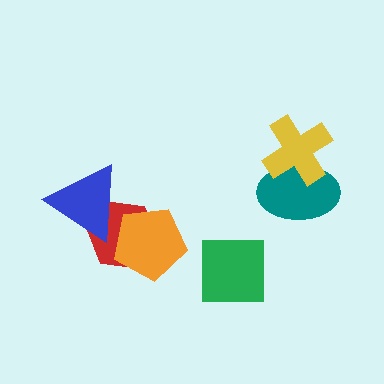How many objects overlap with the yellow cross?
1 object overlaps with the yellow cross.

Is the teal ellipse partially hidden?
Yes, it is partially covered by another shape.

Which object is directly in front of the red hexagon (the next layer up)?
The blue triangle is directly in front of the red hexagon.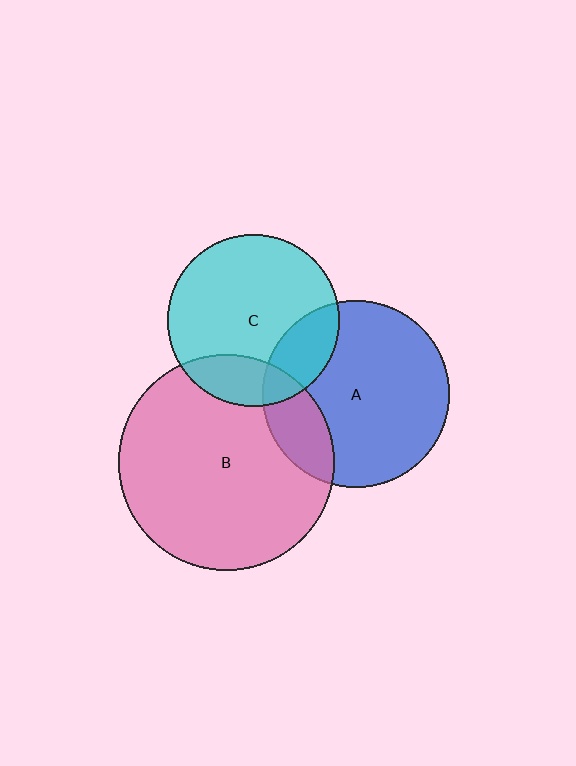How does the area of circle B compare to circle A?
Approximately 1.3 times.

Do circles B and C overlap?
Yes.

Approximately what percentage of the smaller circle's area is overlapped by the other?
Approximately 20%.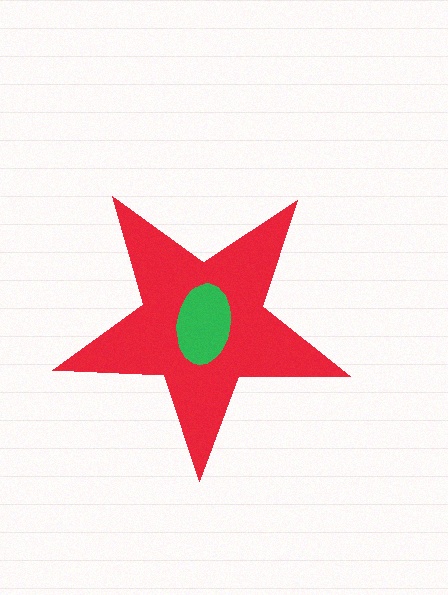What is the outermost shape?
The red star.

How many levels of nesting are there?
2.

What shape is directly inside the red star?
The green ellipse.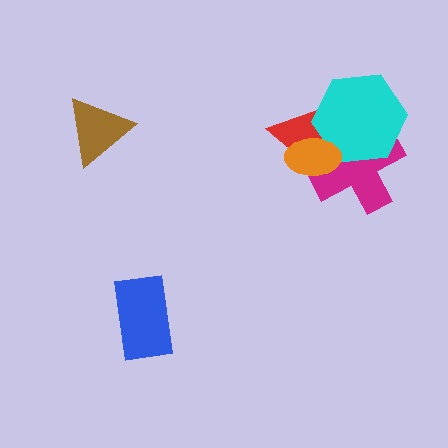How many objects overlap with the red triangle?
3 objects overlap with the red triangle.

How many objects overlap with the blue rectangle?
0 objects overlap with the blue rectangle.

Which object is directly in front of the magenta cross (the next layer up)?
The cyan hexagon is directly in front of the magenta cross.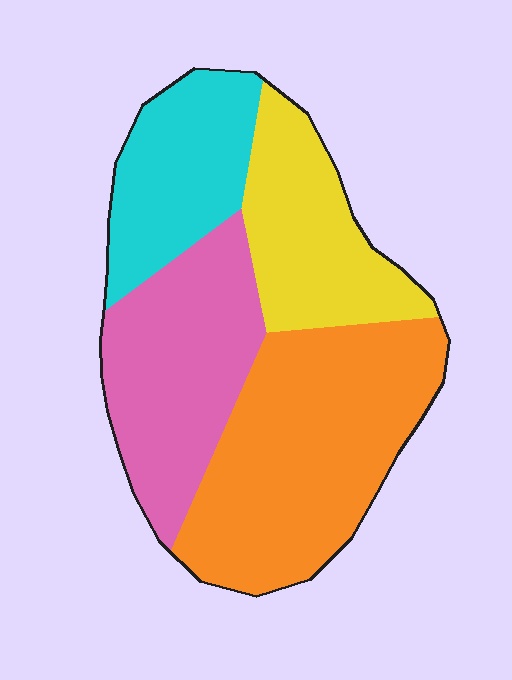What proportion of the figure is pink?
Pink covers 25% of the figure.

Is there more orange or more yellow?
Orange.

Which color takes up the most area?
Orange, at roughly 35%.